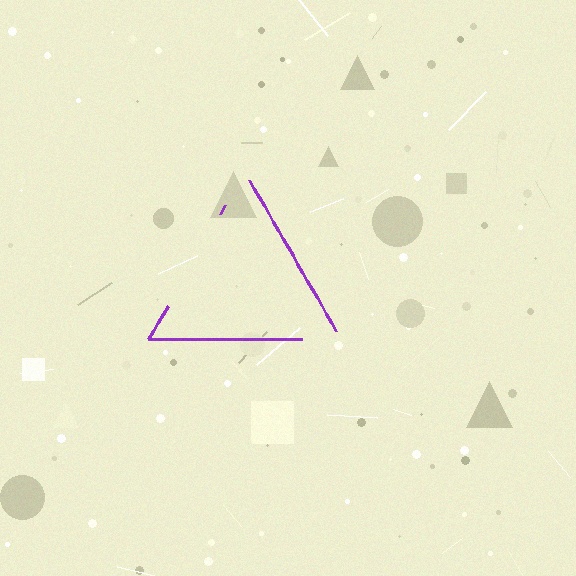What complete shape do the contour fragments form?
The contour fragments form a triangle.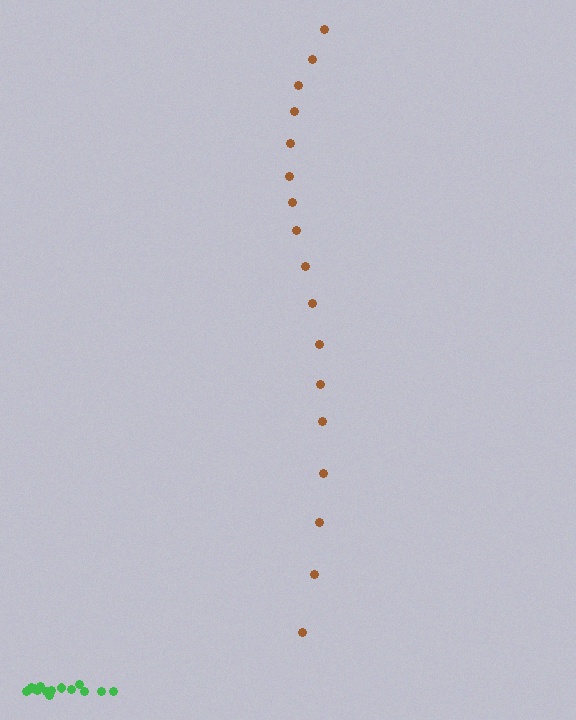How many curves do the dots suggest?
There are 2 distinct paths.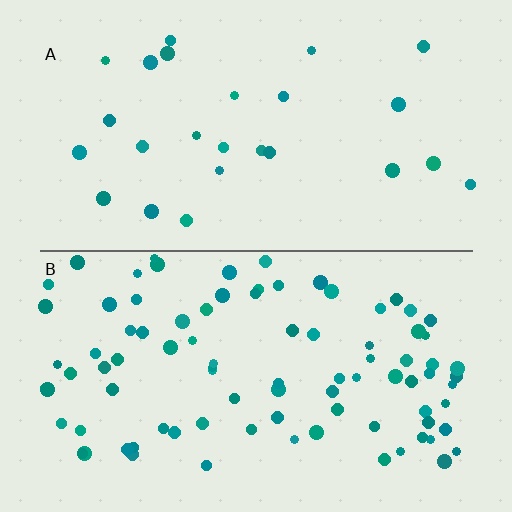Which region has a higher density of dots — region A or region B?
B (the bottom).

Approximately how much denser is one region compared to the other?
Approximately 3.5× — region B over region A.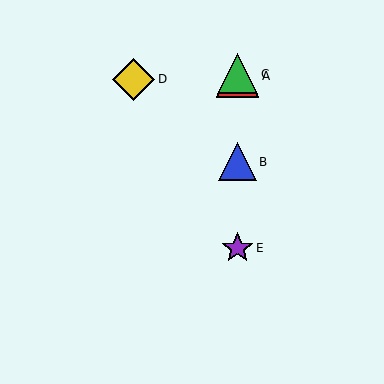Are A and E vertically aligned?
Yes, both are at x≈237.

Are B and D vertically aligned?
No, B is at x≈237 and D is at x≈134.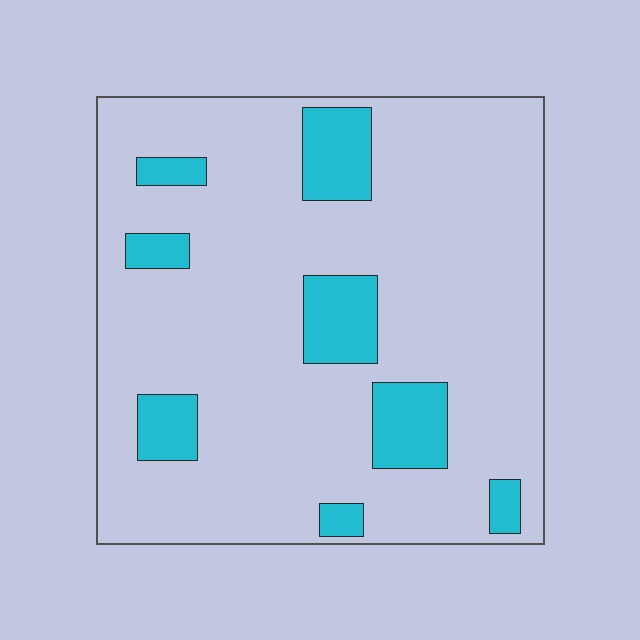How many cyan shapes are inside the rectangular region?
8.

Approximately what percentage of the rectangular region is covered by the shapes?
Approximately 15%.